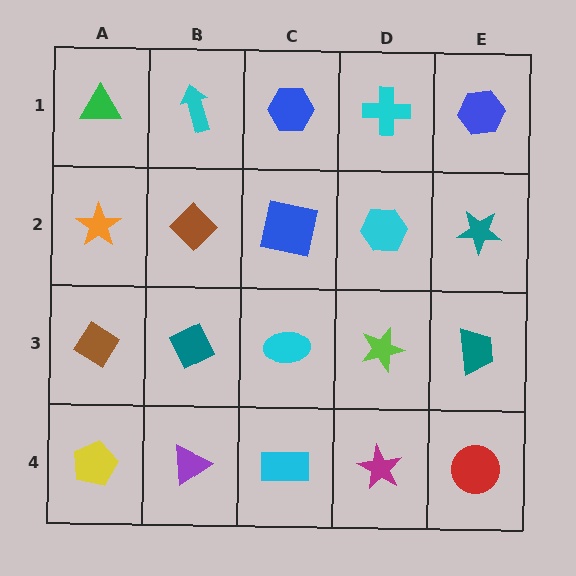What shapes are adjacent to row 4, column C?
A cyan ellipse (row 3, column C), a purple triangle (row 4, column B), a magenta star (row 4, column D).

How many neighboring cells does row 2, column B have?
4.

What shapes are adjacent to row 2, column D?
A cyan cross (row 1, column D), a lime star (row 3, column D), a blue square (row 2, column C), a teal star (row 2, column E).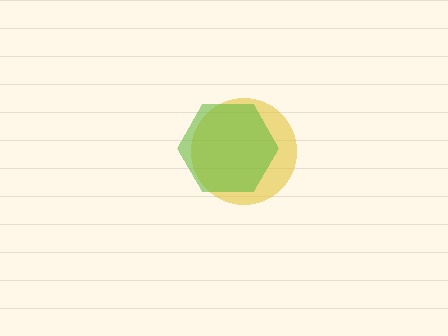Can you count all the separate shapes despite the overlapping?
Yes, there are 2 separate shapes.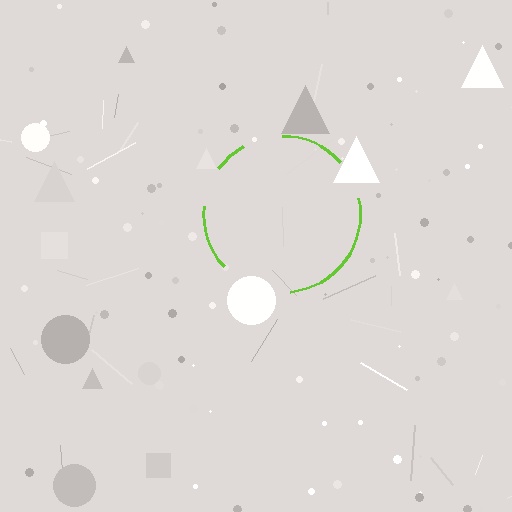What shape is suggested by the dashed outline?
The dashed outline suggests a circle.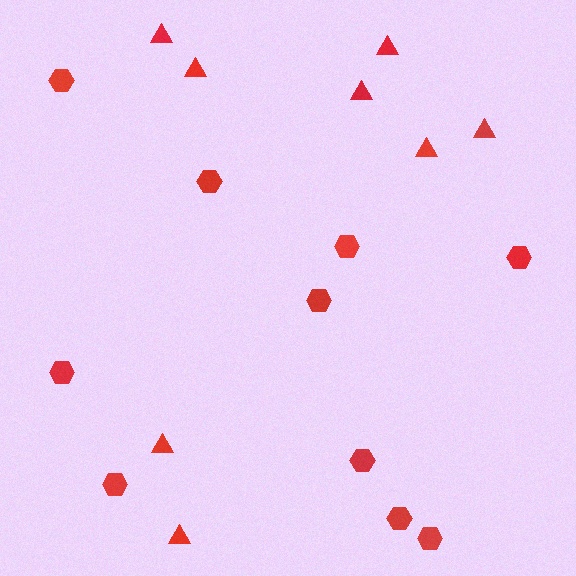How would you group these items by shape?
There are 2 groups: one group of hexagons (10) and one group of triangles (8).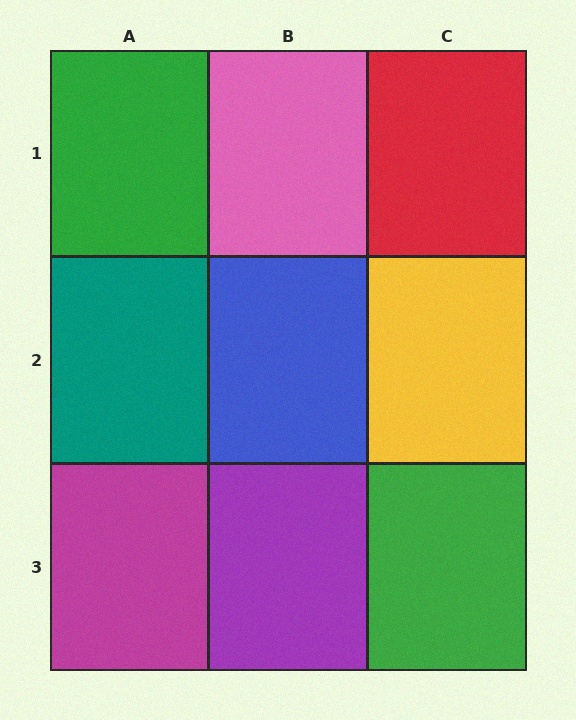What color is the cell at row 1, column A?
Green.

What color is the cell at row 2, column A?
Teal.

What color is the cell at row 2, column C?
Yellow.